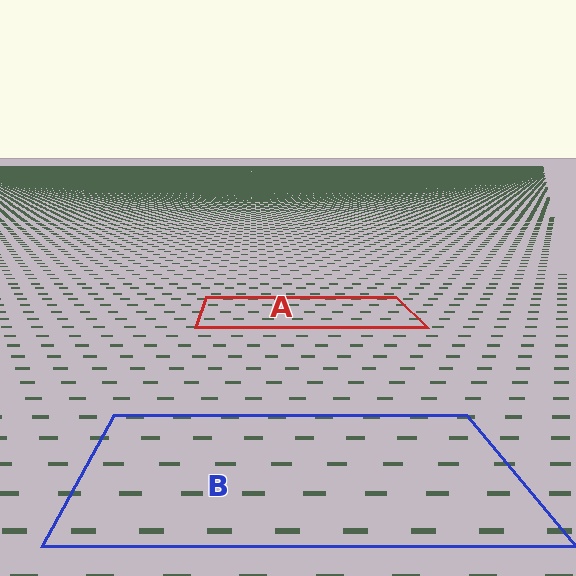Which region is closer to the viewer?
Region B is closer. The texture elements there are larger and more spread out.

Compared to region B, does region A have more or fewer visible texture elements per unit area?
Region A has more texture elements per unit area — they are packed more densely because it is farther away.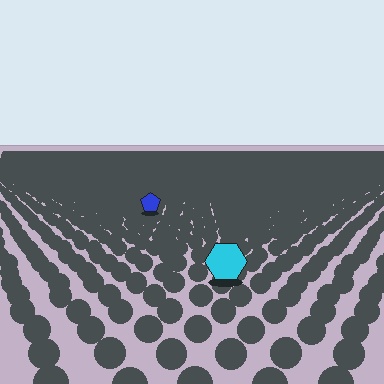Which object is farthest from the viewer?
The blue pentagon is farthest from the viewer. It appears smaller and the ground texture around it is denser.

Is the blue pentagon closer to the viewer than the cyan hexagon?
No. The cyan hexagon is closer — you can tell from the texture gradient: the ground texture is coarser near it.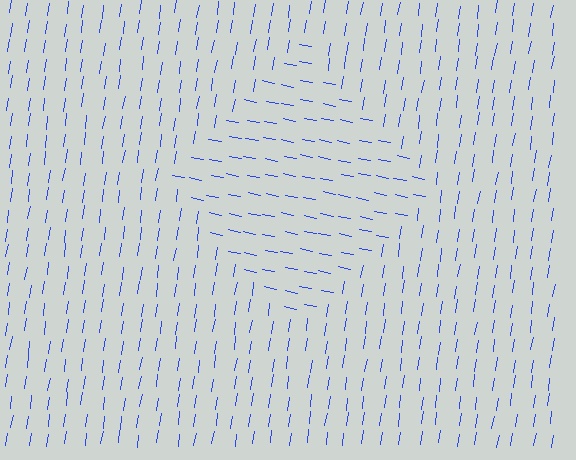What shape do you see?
I see a diamond.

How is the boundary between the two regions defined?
The boundary is defined purely by a change in line orientation (approximately 87 degrees difference). All lines are the same color and thickness.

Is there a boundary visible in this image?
Yes, there is a texture boundary formed by a change in line orientation.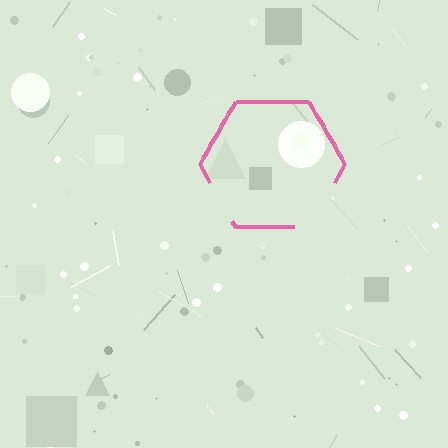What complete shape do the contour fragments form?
The contour fragments form a hexagon.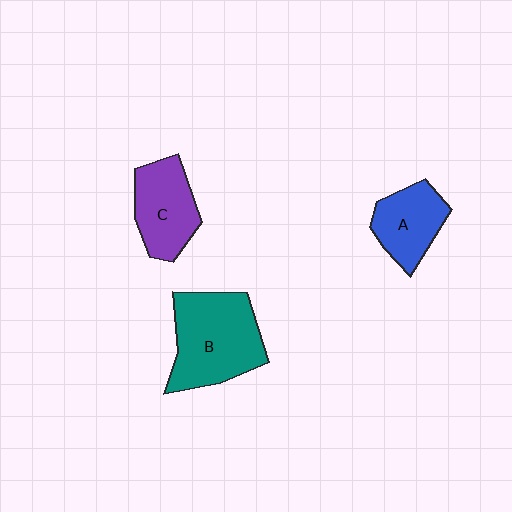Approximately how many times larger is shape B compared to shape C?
Approximately 1.5 times.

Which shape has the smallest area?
Shape A (blue).